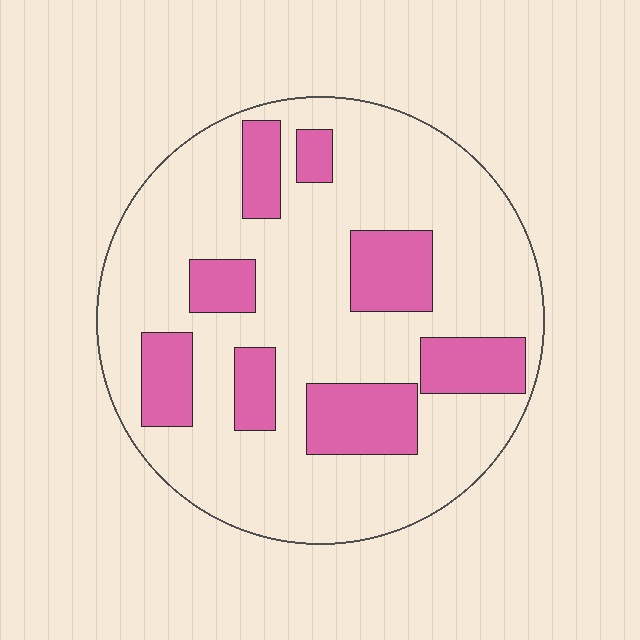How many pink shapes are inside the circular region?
8.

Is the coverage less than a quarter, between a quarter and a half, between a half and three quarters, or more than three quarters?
Less than a quarter.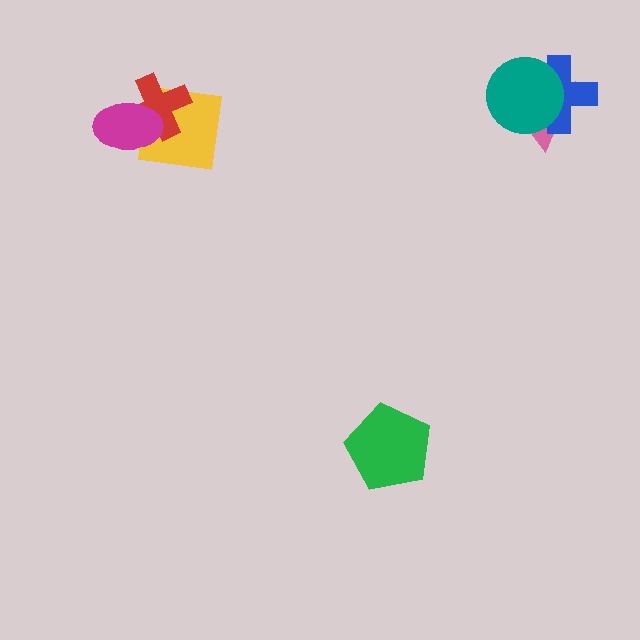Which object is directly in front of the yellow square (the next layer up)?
The red cross is directly in front of the yellow square.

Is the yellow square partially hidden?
Yes, it is partially covered by another shape.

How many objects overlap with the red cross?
2 objects overlap with the red cross.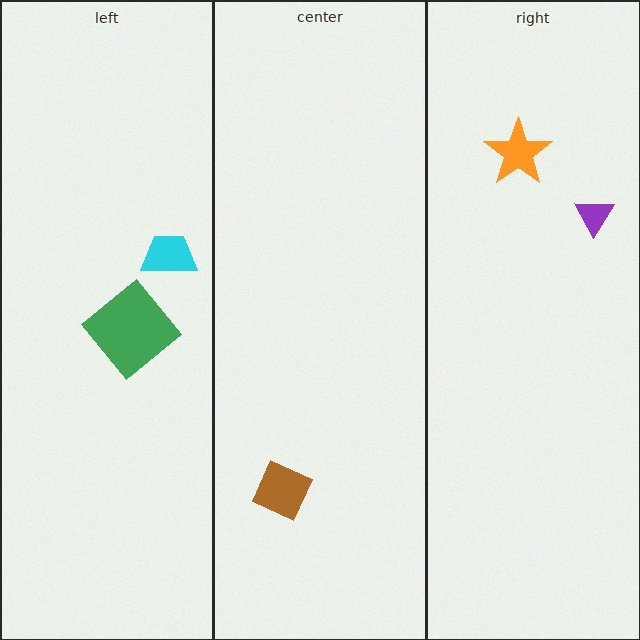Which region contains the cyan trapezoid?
The left region.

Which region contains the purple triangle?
The right region.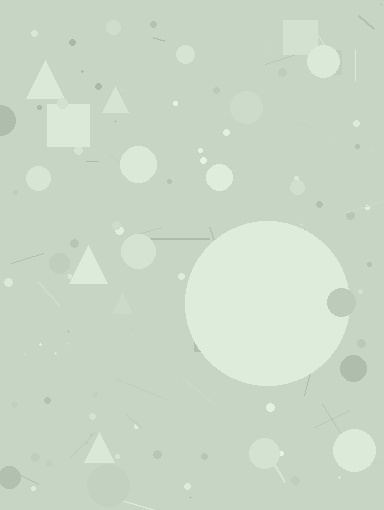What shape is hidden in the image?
A circle is hidden in the image.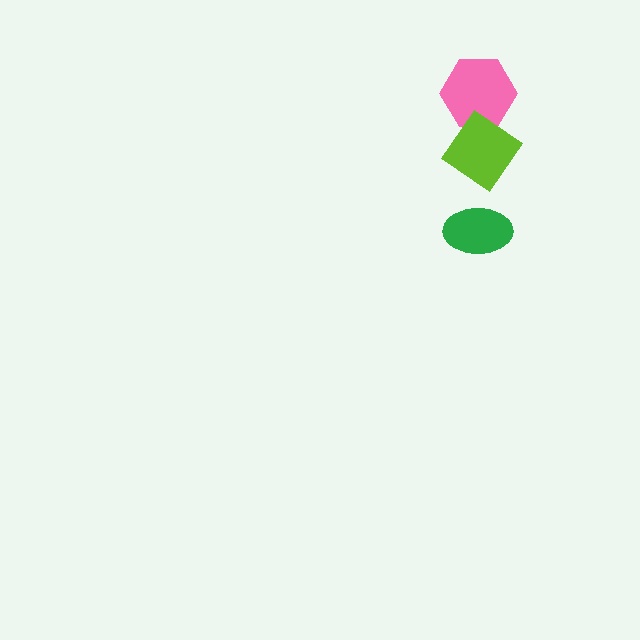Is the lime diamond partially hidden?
No, no other shape covers it.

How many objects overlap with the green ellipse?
0 objects overlap with the green ellipse.